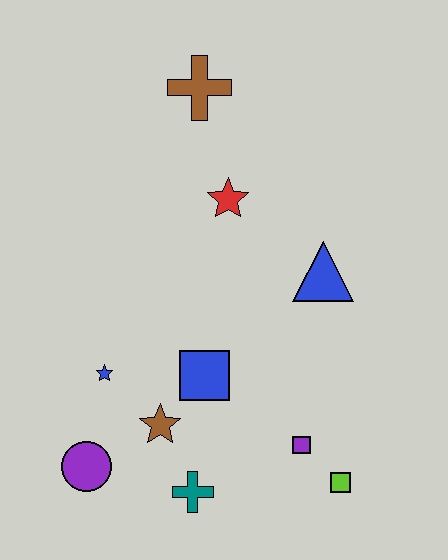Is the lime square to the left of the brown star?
No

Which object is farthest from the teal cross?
The brown cross is farthest from the teal cross.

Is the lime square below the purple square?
Yes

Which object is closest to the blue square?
The brown star is closest to the blue square.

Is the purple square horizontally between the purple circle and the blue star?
No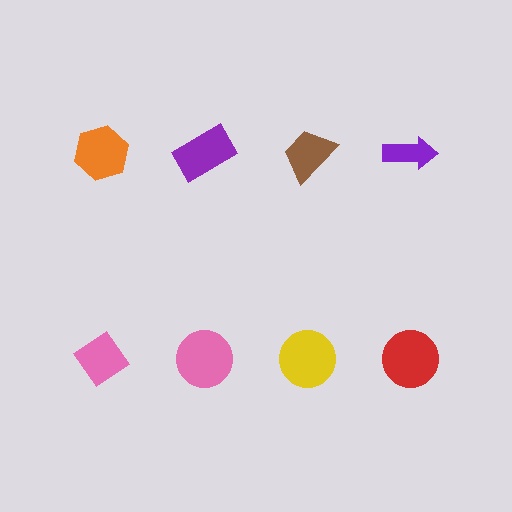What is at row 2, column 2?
A pink circle.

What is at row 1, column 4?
A purple arrow.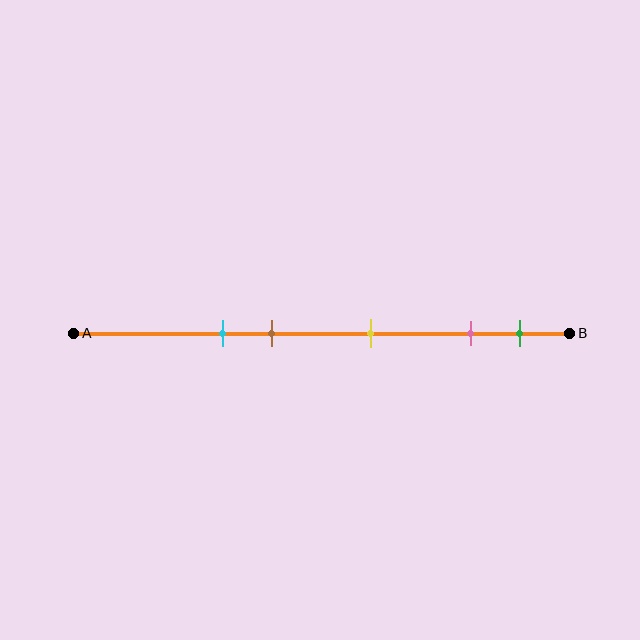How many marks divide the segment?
There are 5 marks dividing the segment.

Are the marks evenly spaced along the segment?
No, the marks are not evenly spaced.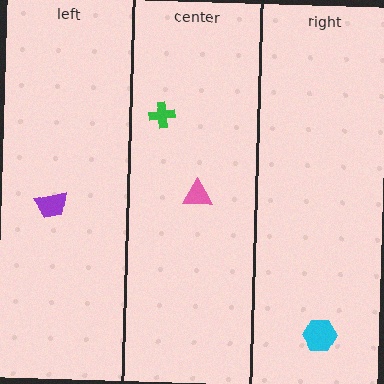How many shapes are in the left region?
1.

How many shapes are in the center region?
2.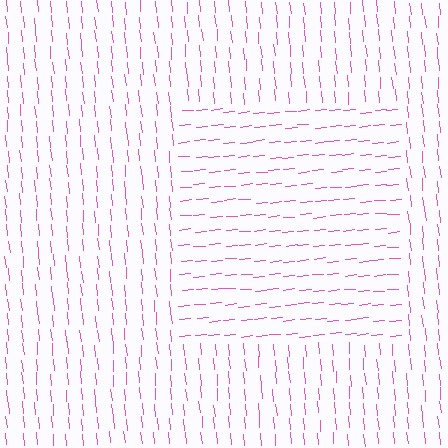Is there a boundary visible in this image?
Yes, there is a texture boundary formed by a change in line orientation.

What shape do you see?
I see a rectangle.